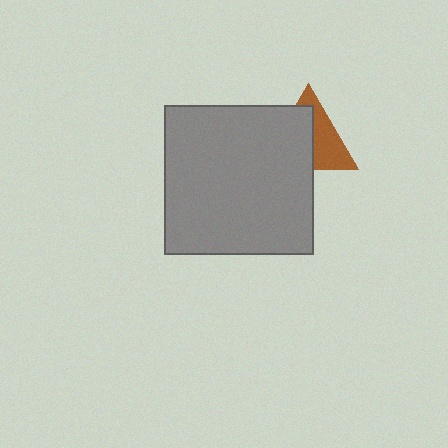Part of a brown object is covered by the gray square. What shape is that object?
It is a triangle.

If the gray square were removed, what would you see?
You would see the complete brown triangle.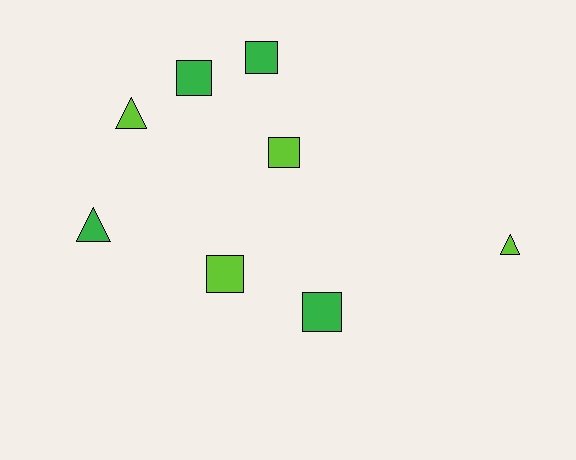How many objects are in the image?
There are 8 objects.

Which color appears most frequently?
Lime, with 4 objects.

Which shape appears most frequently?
Square, with 5 objects.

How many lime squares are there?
There are 2 lime squares.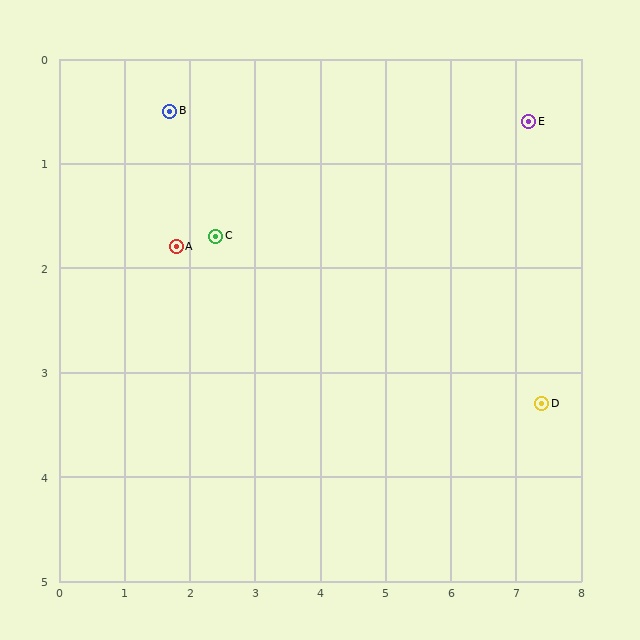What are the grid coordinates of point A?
Point A is at approximately (1.8, 1.8).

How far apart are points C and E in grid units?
Points C and E are about 4.9 grid units apart.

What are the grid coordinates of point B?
Point B is at approximately (1.7, 0.5).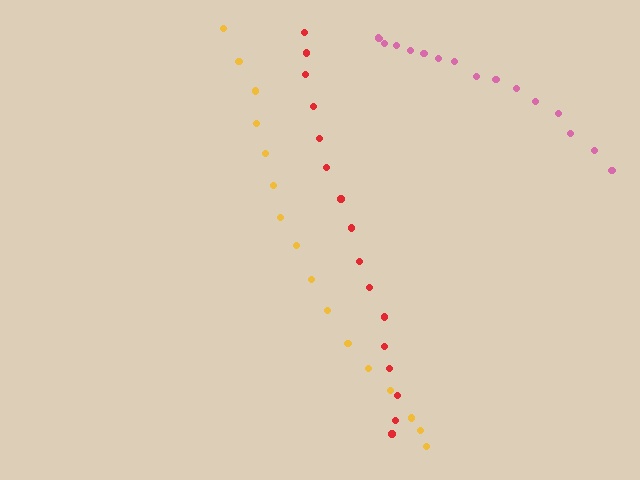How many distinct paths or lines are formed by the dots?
There are 3 distinct paths.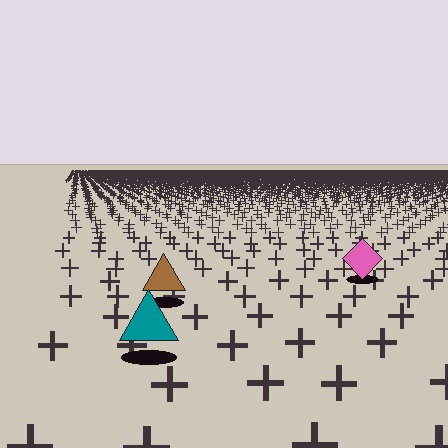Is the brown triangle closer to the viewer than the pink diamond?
Yes. The brown triangle is closer — you can tell from the texture gradient: the ground texture is coarser near it.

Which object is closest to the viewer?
The teal triangle is closest. The texture marks near it are larger and more spread out.